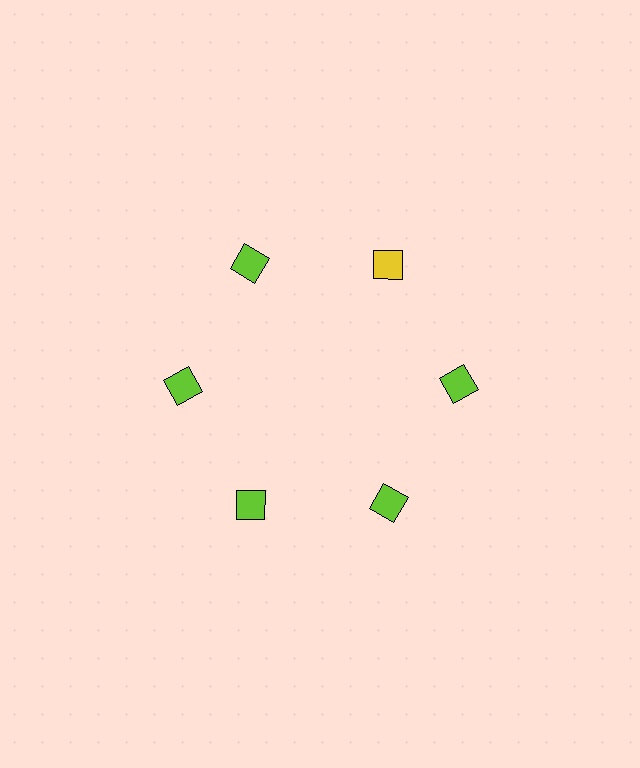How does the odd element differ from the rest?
It has a different color: yellow instead of lime.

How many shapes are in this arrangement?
There are 6 shapes arranged in a ring pattern.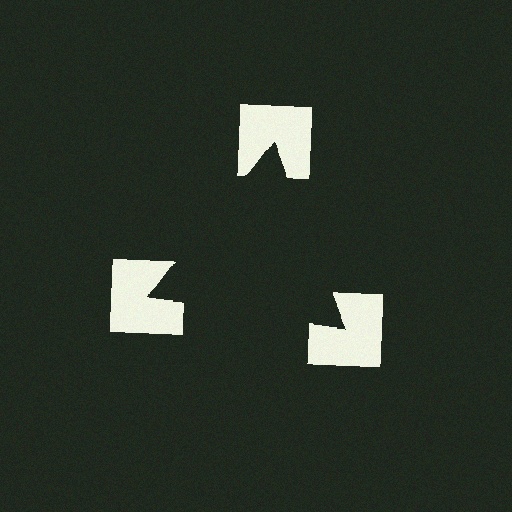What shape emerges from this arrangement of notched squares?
An illusory triangle — its edges are inferred from the aligned wedge cuts in the notched squares, not physically drawn.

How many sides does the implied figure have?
3 sides.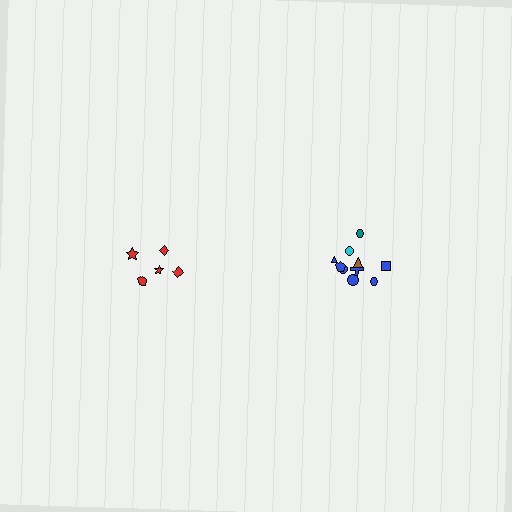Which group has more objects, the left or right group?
The right group.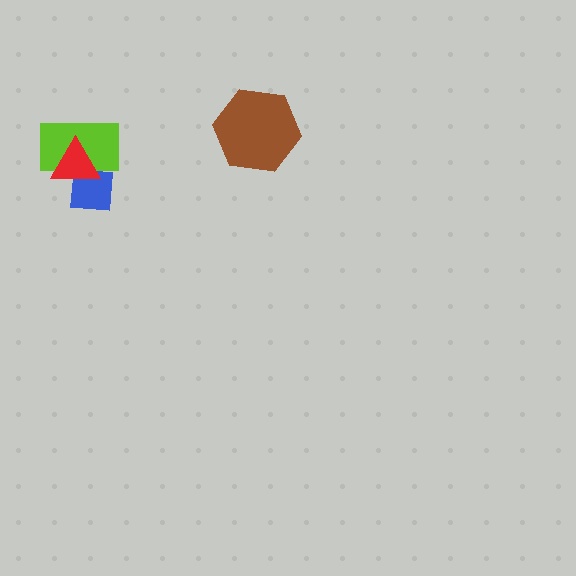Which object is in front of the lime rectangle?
The red triangle is in front of the lime rectangle.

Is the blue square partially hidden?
Yes, it is partially covered by another shape.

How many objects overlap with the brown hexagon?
0 objects overlap with the brown hexagon.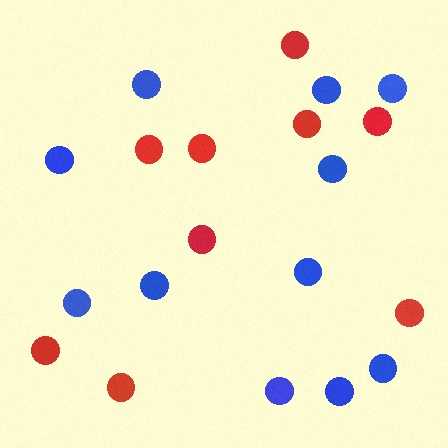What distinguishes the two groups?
There are 2 groups: one group of blue circles (11) and one group of red circles (9).